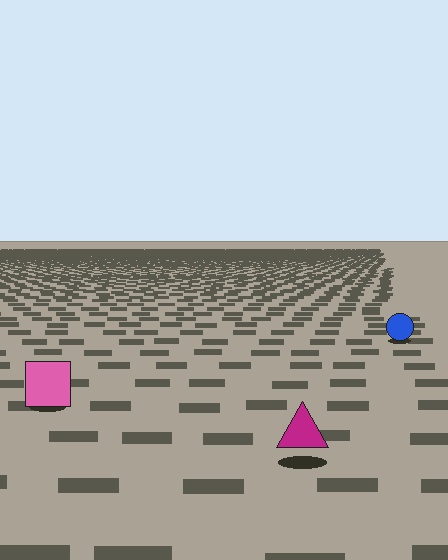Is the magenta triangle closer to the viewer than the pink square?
Yes. The magenta triangle is closer — you can tell from the texture gradient: the ground texture is coarser near it.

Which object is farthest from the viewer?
The blue circle is farthest from the viewer. It appears smaller and the ground texture around it is denser.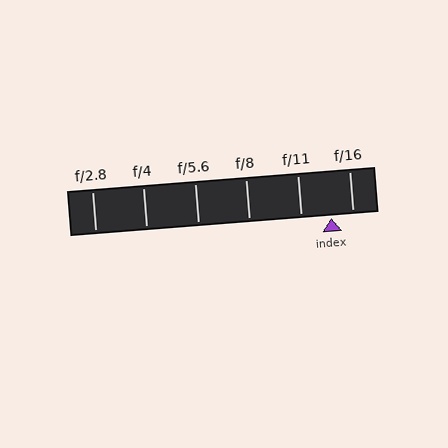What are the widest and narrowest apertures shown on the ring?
The widest aperture shown is f/2.8 and the narrowest is f/16.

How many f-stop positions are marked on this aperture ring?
There are 6 f-stop positions marked.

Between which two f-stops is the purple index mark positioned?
The index mark is between f/11 and f/16.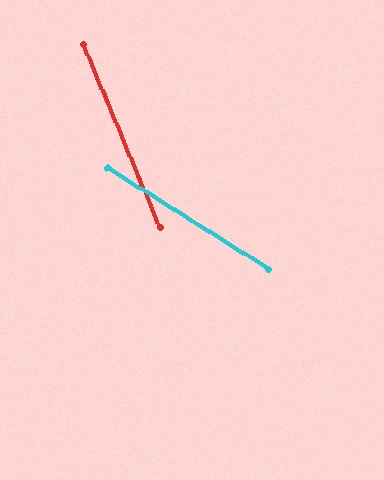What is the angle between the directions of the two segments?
Approximately 35 degrees.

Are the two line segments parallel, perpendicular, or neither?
Neither parallel nor perpendicular — they differ by about 35°.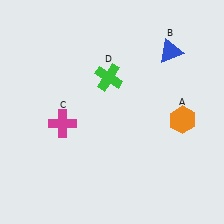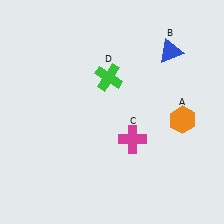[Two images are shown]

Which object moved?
The magenta cross (C) moved right.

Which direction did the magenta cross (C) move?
The magenta cross (C) moved right.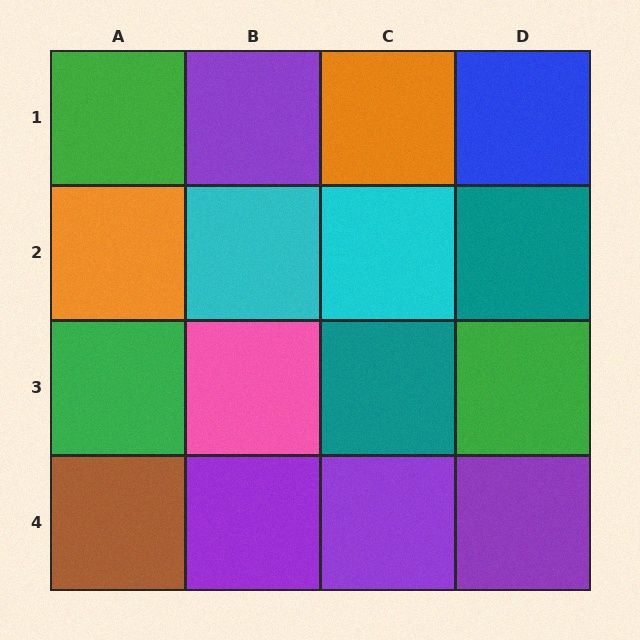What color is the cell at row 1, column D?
Blue.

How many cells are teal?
2 cells are teal.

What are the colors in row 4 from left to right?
Brown, purple, purple, purple.